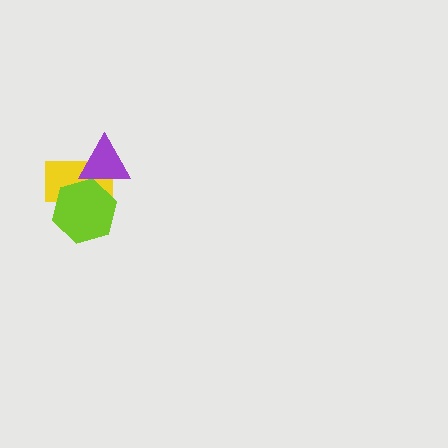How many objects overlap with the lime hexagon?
2 objects overlap with the lime hexagon.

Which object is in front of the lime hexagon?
The purple triangle is in front of the lime hexagon.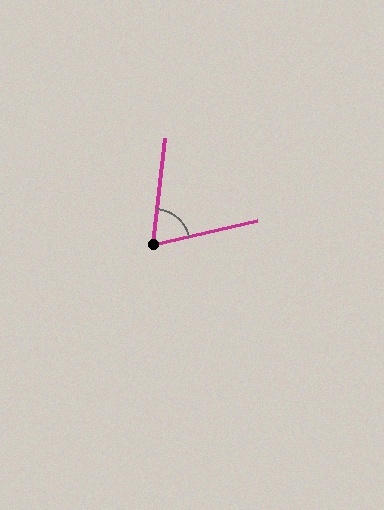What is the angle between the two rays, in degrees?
Approximately 71 degrees.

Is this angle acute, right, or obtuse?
It is acute.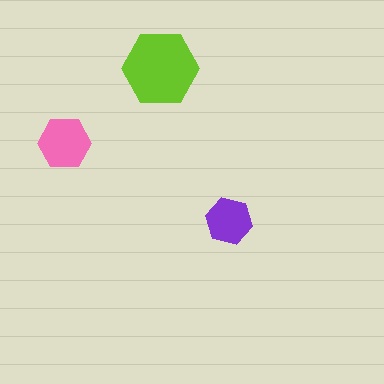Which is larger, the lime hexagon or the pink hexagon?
The lime one.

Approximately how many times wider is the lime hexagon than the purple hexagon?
About 1.5 times wider.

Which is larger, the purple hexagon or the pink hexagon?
The pink one.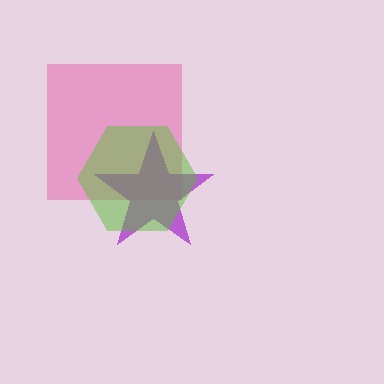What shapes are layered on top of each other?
The layered shapes are: a pink square, a purple star, a lime hexagon.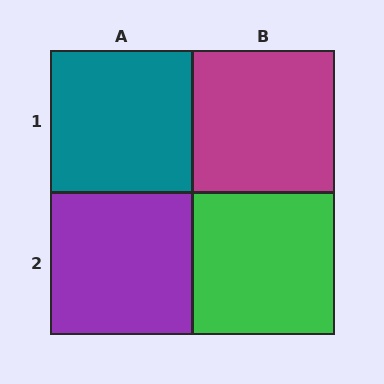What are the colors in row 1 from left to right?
Teal, magenta.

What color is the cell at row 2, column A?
Purple.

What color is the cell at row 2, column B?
Green.